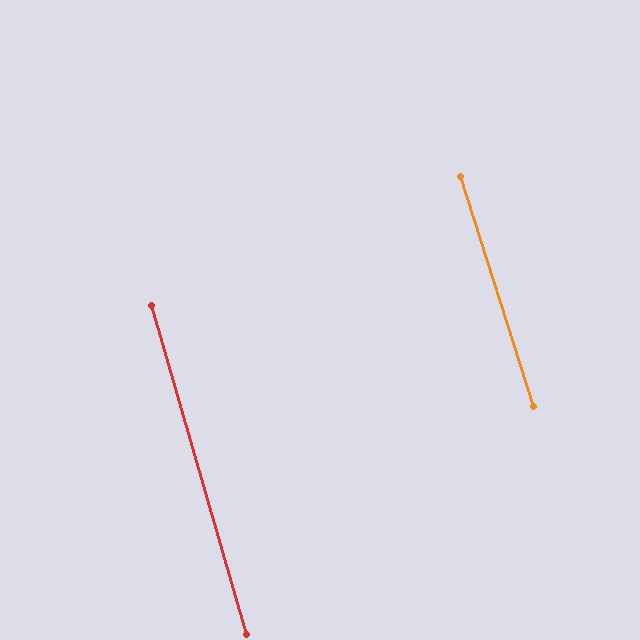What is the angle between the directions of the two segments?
Approximately 2 degrees.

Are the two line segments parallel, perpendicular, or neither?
Parallel — their directions differ by only 1.6°.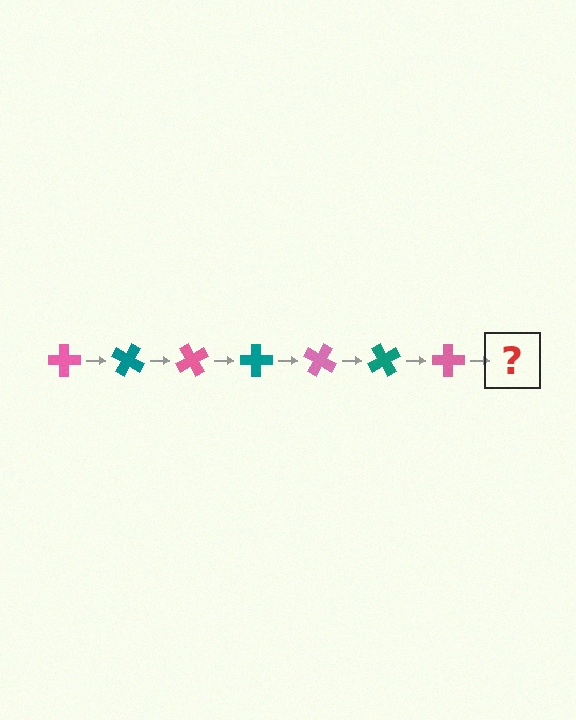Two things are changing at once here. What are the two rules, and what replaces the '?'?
The two rules are that it rotates 30 degrees each step and the color cycles through pink and teal. The '?' should be a teal cross, rotated 210 degrees from the start.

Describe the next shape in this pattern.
It should be a teal cross, rotated 210 degrees from the start.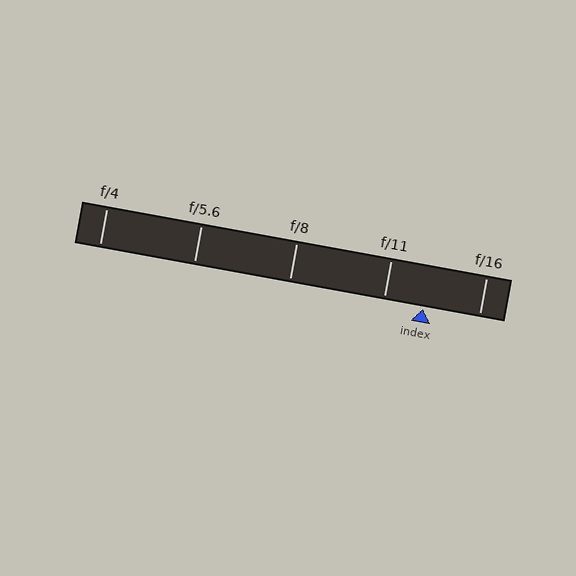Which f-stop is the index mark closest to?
The index mark is closest to f/11.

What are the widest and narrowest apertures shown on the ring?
The widest aperture shown is f/4 and the narrowest is f/16.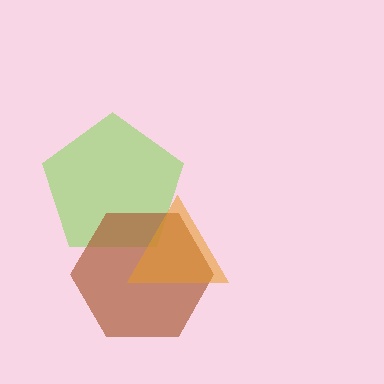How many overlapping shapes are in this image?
There are 3 overlapping shapes in the image.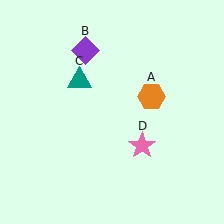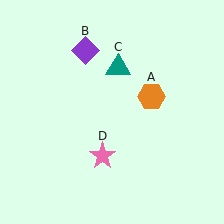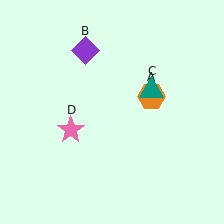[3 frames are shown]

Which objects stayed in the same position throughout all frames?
Orange hexagon (object A) and purple diamond (object B) remained stationary.